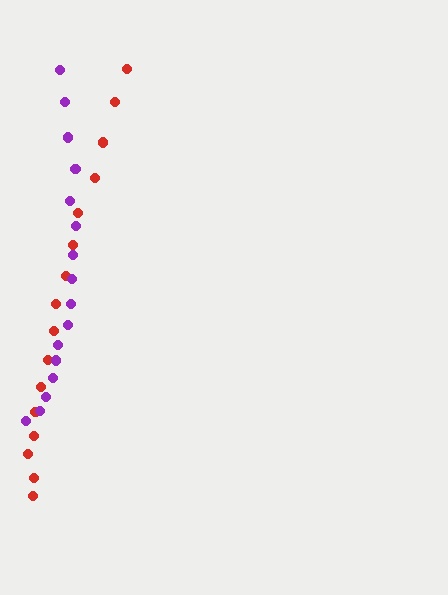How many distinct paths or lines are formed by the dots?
There are 2 distinct paths.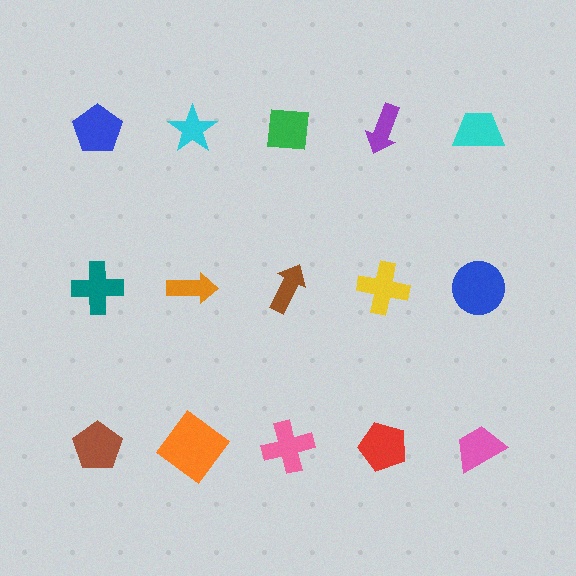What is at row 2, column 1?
A teal cross.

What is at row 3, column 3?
A pink cross.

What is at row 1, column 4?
A purple arrow.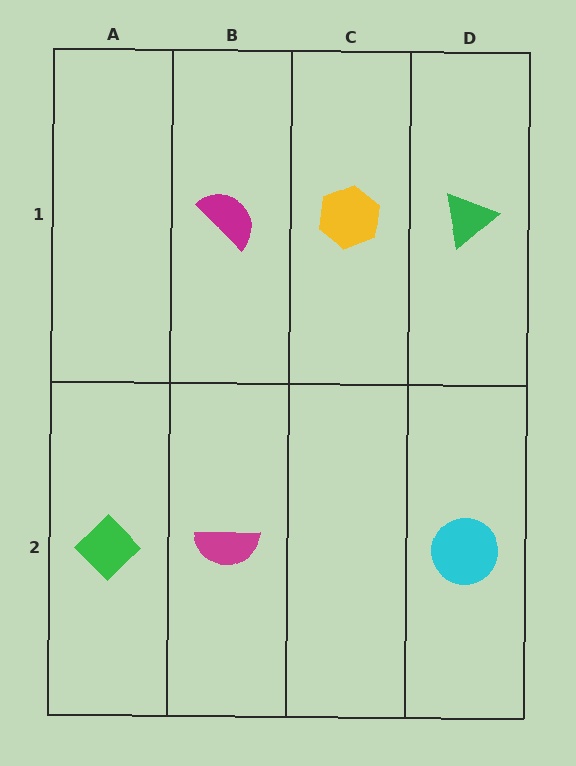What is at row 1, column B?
A magenta semicircle.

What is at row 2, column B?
A magenta semicircle.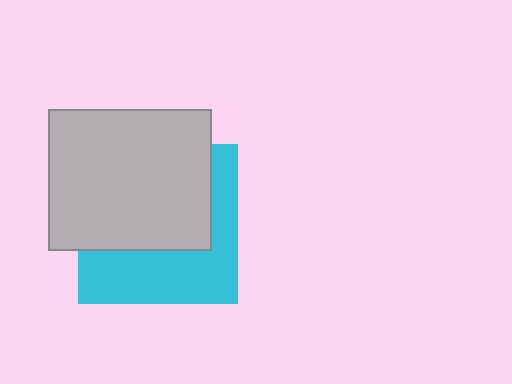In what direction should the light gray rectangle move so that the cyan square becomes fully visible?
The light gray rectangle should move up. That is the shortest direction to clear the overlap and leave the cyan square fully visible.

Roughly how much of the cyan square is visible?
A small part of it is visible (roughly 43%).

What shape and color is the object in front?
The object in front is a light gray rectangle.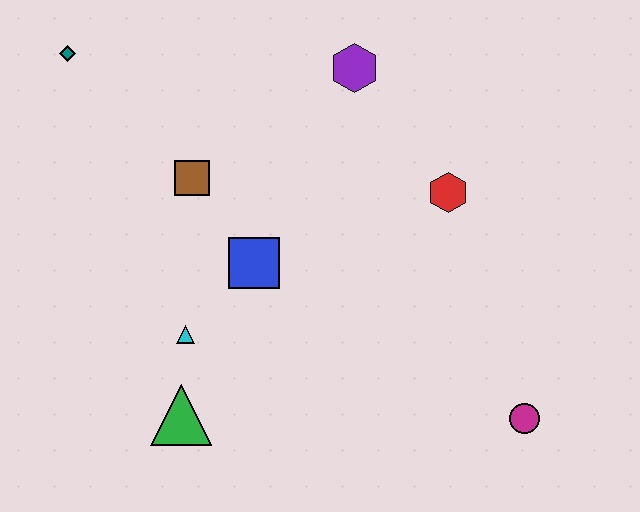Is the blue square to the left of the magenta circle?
Yes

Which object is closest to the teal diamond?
The brown square is closest to the teal diamond.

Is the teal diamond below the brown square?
No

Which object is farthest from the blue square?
The magenta circle is farthest from the blue square.